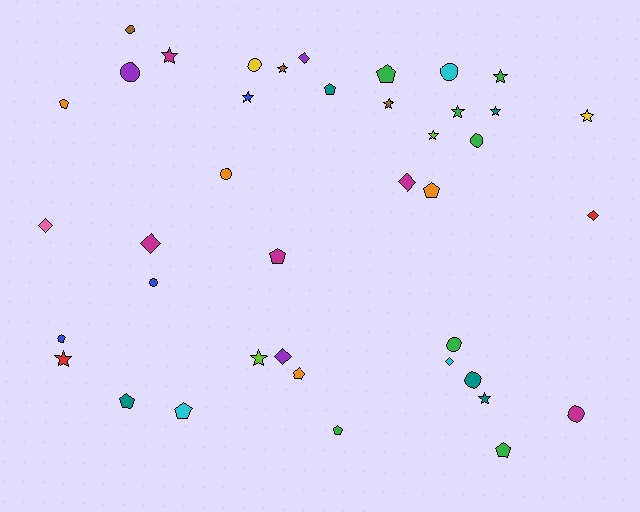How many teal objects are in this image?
There are 5 teal objects.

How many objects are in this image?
There are 40 objects.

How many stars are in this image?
There are 12 stars.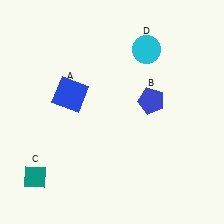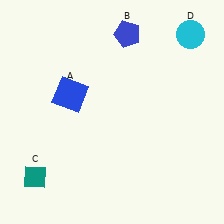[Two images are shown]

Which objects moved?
The objects that moved are: the blue pentagon (B), the cyan circle (D).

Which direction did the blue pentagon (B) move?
The blue pentagon (B) moved up.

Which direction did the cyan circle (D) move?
The cyan circle (D) moved right.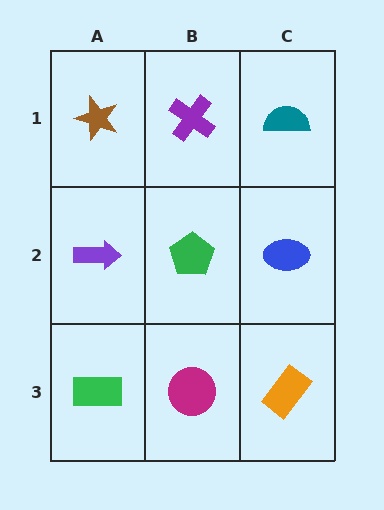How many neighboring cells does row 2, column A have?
3.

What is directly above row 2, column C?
A teal semicircle.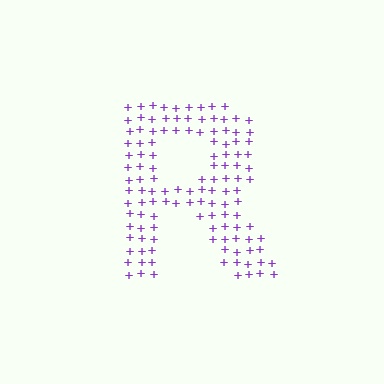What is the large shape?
The large shape is the letter R.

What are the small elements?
The small elements are plus signs.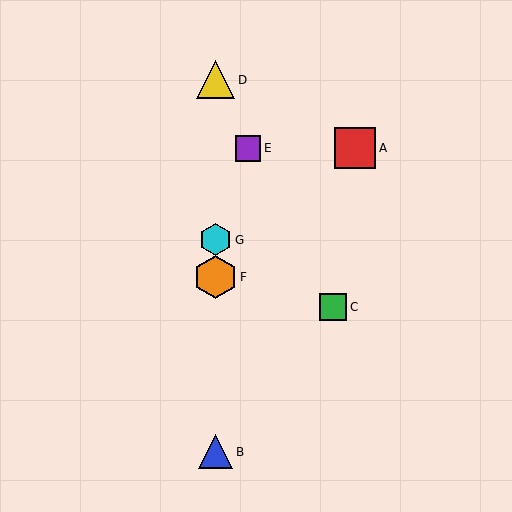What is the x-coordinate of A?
Object A is at x≈355.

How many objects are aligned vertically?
4 objects (B, D, F, G) are aligned vertically.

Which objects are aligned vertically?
Objects B, D, F, G are aligned vertically.